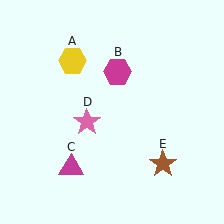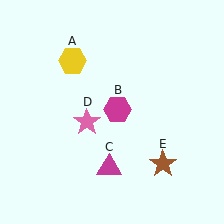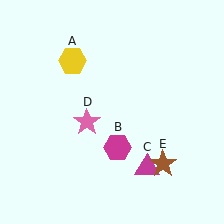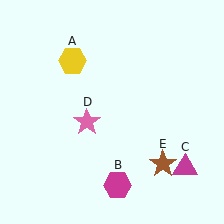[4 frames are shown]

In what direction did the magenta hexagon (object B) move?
The magenta hexagon (object B) moved down.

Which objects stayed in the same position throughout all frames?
Yellow hexagon (object A) and pink star (object D) and brown star (object E) remained stationary.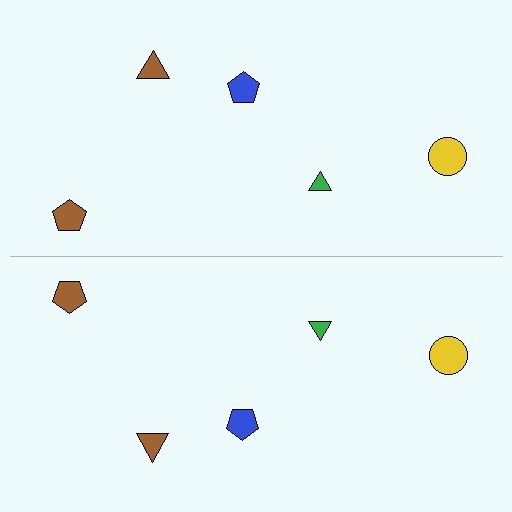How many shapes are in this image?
There are 10 shapes in this image.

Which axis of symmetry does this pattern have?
The pattern has a horizontal axis of symmetry running through the center of the image.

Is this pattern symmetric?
Yes, this pattern has bilateral (reflection) symmetry.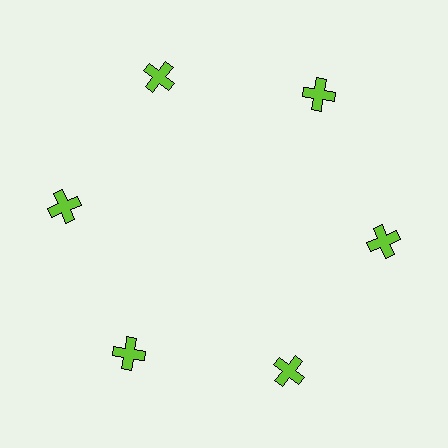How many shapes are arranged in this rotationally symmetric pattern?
There are 6 shapes, arranged in 6 groups of 1.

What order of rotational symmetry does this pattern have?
This pattern has 6-fold rotational symmetry.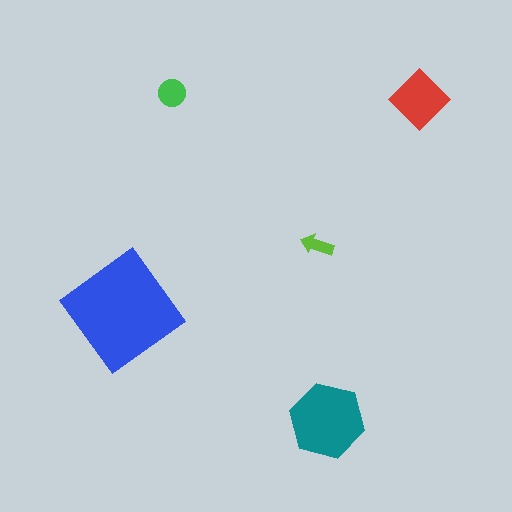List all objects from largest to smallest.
The blue diamond, the teal hexagon, the red diamond, the green circle, the lime arrow.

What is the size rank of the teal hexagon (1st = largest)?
2nd.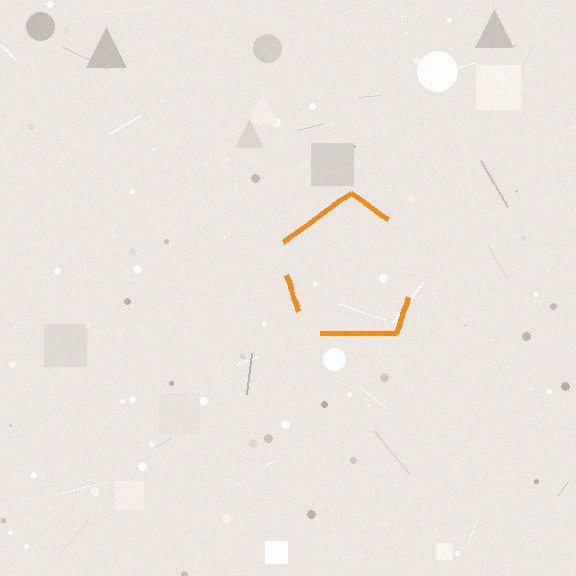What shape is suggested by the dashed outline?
The dashed outline suggests a pentagon.